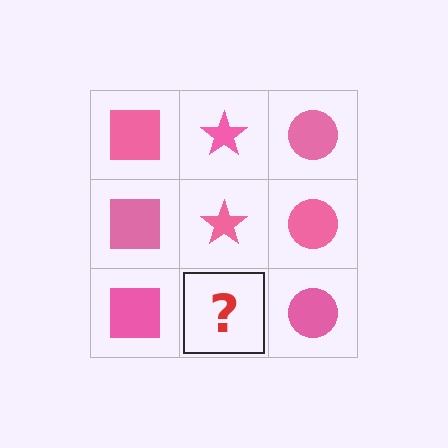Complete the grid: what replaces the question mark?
The question mark should be replaced with a pink star.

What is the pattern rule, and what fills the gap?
The rule is that each column has a consistent shape. The gap should be filled with a pink star.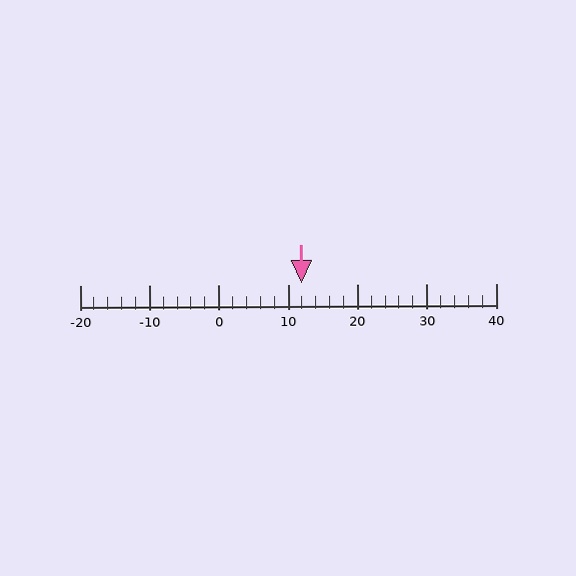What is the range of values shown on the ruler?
The ruler shows values from -20 to 40.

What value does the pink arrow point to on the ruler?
The pink arrow points to approximately 12.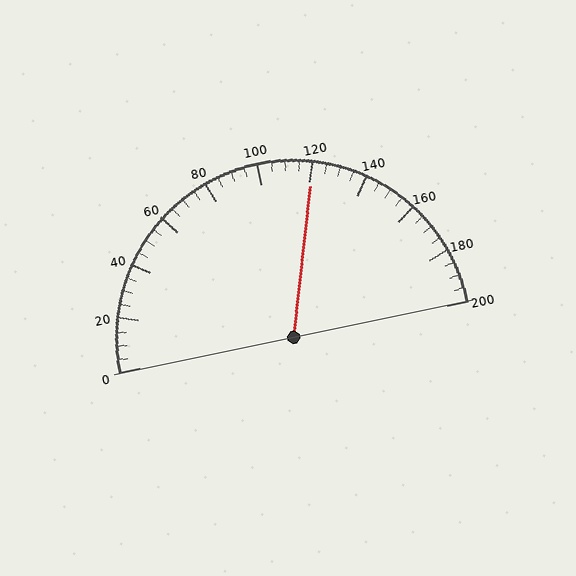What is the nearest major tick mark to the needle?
The nearest major tick mark is 120.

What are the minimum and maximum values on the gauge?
The gauge ranges from 0 to 200.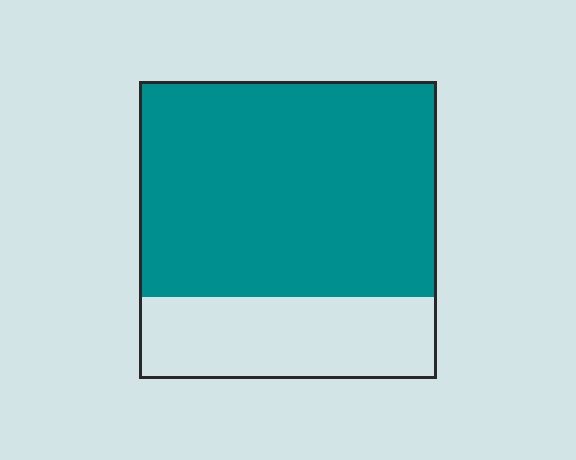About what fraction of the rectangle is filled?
About three quarters (3/4).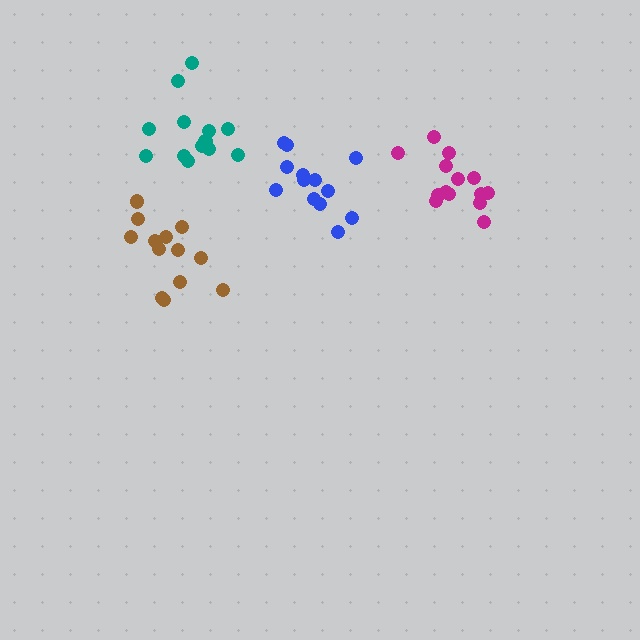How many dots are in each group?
Group 1: 13 dots, Group 2: 14 dots, Group 3: 13 dots, Group 4: 13 dots (53 total).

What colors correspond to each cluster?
The clusters are colored: blue, magenta, teal, brown.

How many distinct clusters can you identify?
There are 4 distinct clusters.